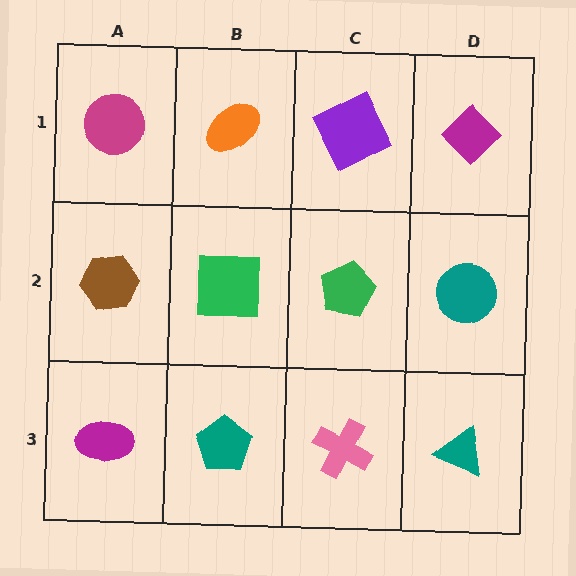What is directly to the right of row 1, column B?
A purple square.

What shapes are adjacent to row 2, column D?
A magenta diamond (row 1, column D), a teal triangle (row 3, column D), a green pentagon (row 2, column C).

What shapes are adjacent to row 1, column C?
A green pentagon (row 2, column C), an orange ellipse (row 1, column B), a magenta diamond (row 1, column D).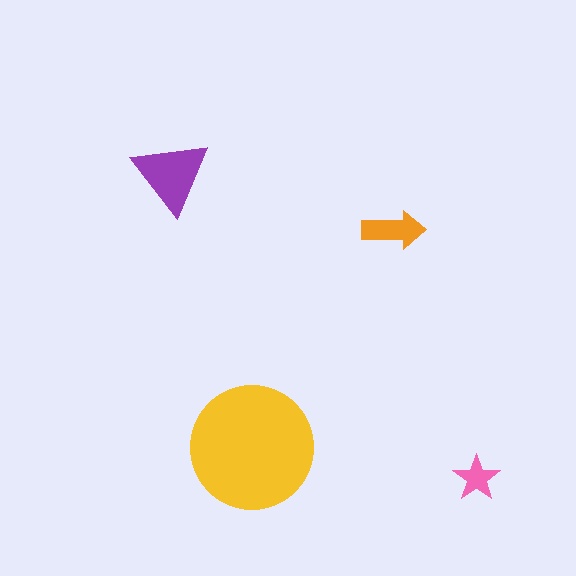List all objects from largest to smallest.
The yellow circle, the purple triangle, the orange arrow, the pink star.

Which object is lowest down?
The pink star is bottommost.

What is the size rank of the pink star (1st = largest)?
4th.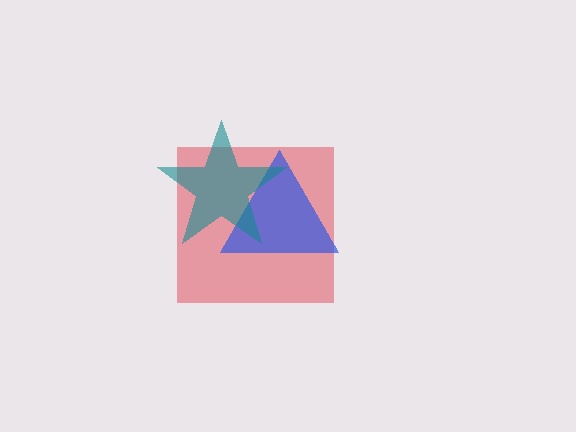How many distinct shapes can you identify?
There are 3 distinct shapes: a red square, a blue triangle, a teal star.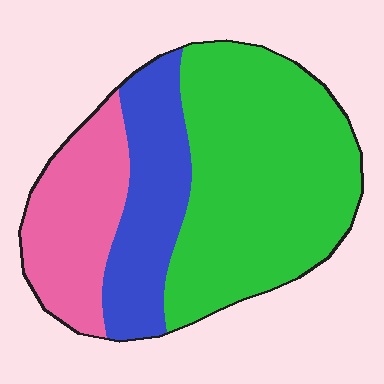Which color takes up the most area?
Green, at roughly 55%.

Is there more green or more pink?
Green.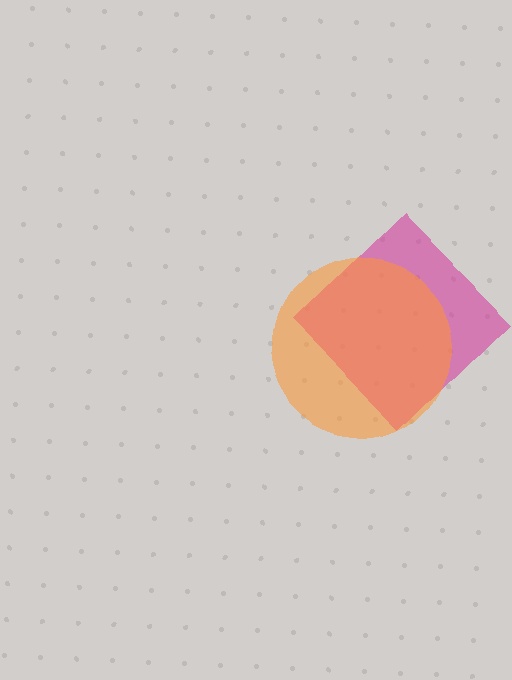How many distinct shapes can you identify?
There are 2 distinct shapes: a magenta diamond, an orange circle.